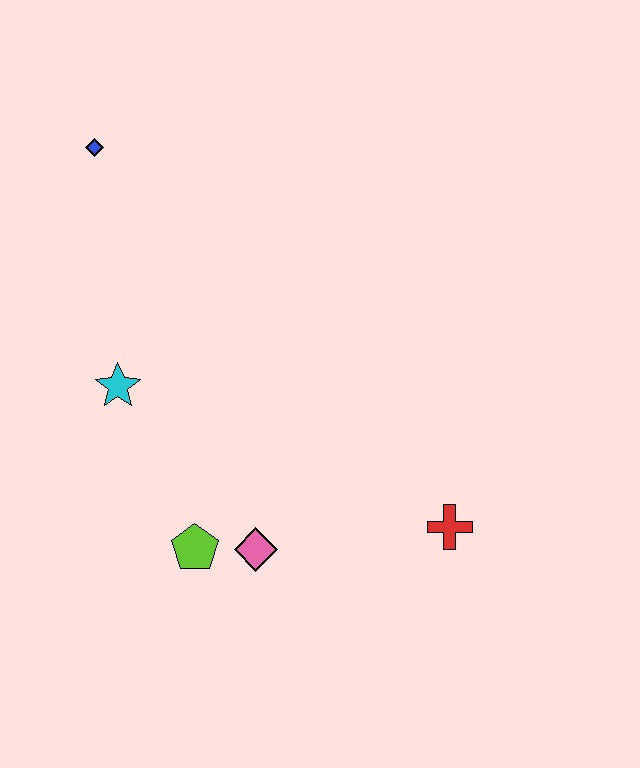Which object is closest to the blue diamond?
The cyan star is closest to the blue diamond.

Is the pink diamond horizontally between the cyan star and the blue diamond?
No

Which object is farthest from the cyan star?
The red cross is farthest from the cyan star.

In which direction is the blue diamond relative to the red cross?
The blue diamond is above the red cross.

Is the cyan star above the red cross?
Yes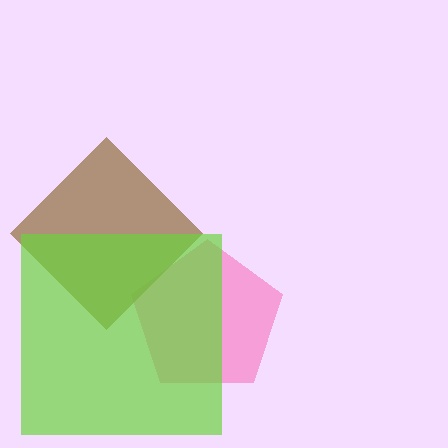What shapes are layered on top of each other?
The layered shapes are: a pink pentagon, a brown diamond, a lime square.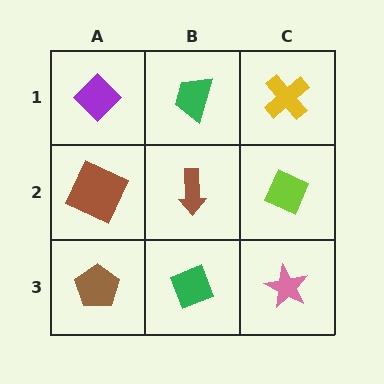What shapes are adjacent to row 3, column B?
A brown arrow (row 2, column B), a brown pentagon (row 3, column A), a pink star (row 3, column C).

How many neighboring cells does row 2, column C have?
3.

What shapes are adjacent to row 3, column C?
A lime diamond (row 2, column C), a green diamond (row 3, column B).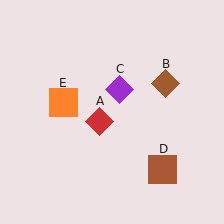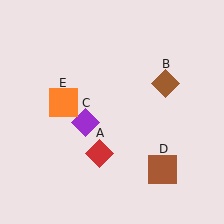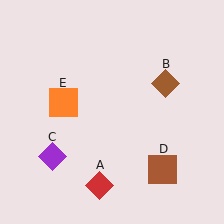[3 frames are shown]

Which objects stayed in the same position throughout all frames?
Brown diamond (object B) and brown square (object D) and orange square (object E) remained stationary.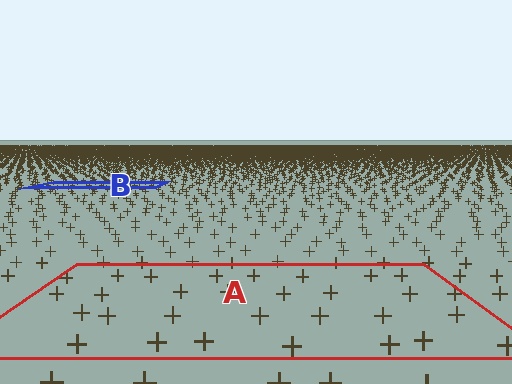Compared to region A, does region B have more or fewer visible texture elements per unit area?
Region B has more texture elements per unit area — they are packed more densely because it is farther away.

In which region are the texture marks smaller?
The texture marks are smaller in region B, because it is farther away.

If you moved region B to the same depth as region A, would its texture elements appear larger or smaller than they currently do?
They would appear larger. At a closer depth, the same texture elements are projected at a bigger on-screen size.